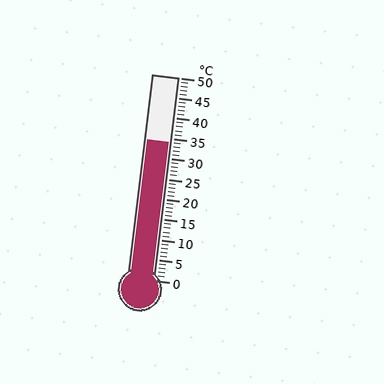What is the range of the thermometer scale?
The thermometer scale ranges from 0°C to 50°C.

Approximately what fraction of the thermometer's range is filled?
The thermometer is filled to approximately 70% of its range.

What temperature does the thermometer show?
The thermometer shows approximately 34°C.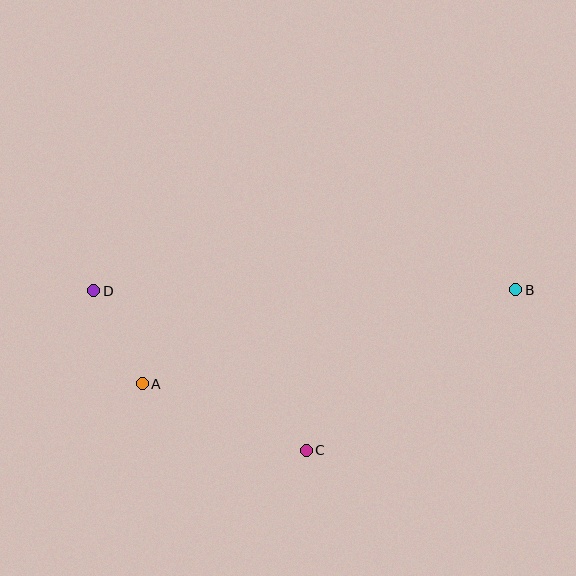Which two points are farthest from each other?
Points B and D are farthest from each other.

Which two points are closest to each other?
Points A and D are closest to each other.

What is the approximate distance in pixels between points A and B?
The distance between A and B is approximately 385 pixels.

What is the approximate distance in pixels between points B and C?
The distance between B and C is approximately 264 pixels.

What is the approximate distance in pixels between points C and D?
The distance between C and D is approximately 265 pixels.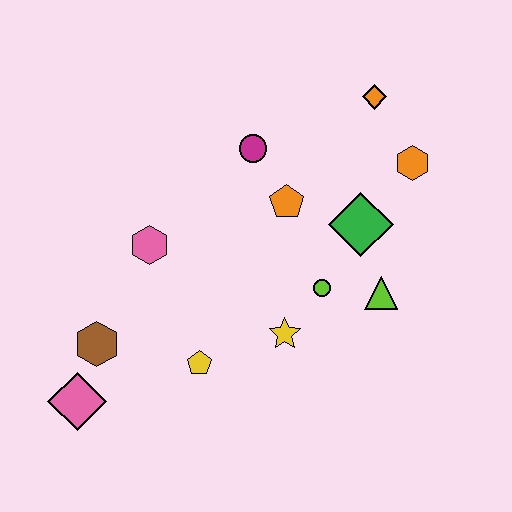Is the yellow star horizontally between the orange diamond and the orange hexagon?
No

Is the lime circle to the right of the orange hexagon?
No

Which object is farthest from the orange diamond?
The pink diamond is farthest from the orange diamond.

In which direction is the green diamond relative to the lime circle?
The green diamond is above the lime circle.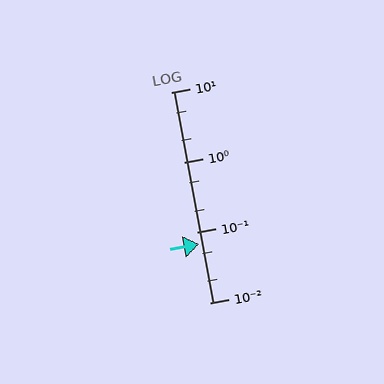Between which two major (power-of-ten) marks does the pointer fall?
The pointer is between 0.01 and 0.1.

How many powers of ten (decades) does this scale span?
The scale spans 3 decades, from 0.01 to 10.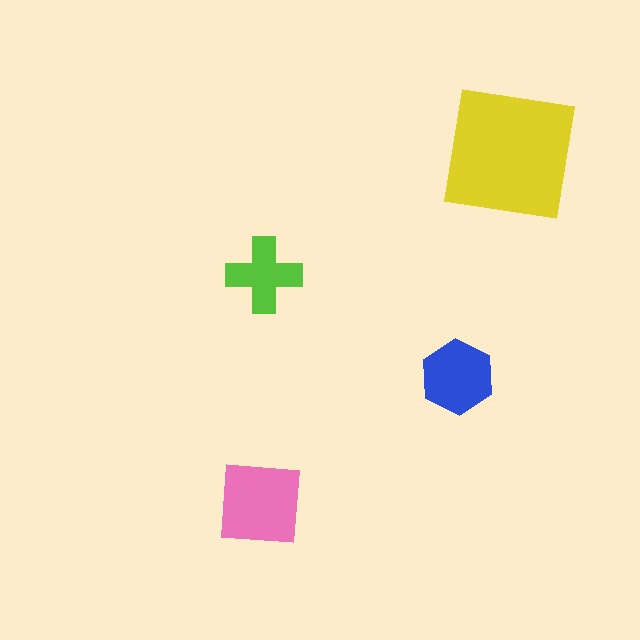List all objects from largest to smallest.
The yellow square, the pink square, the blue hexagon, the lime cross.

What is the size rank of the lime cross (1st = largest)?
4th.